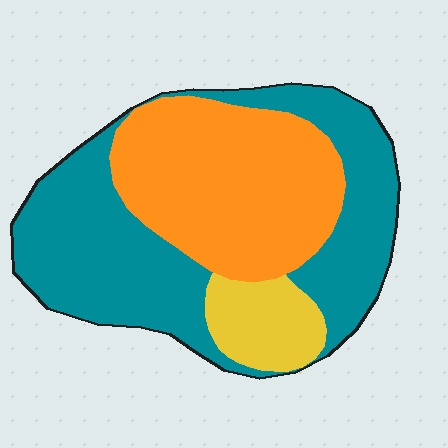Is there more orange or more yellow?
Orange.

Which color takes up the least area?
Yellow, at roughly 10%.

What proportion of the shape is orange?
Orange covers 38% of the shape.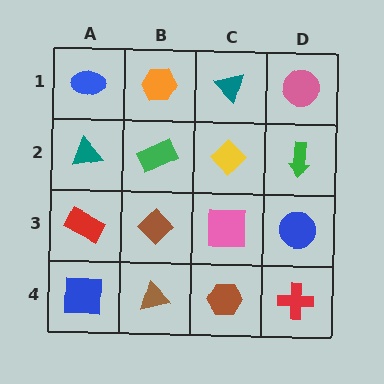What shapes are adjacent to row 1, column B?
A green rectangle (row 2, column B), a blue ellipse (row 1, column A), a teal triangle (row 1, column C).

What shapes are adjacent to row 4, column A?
A red rectangle (row 3, column A), a brown triangle (row 4, column B).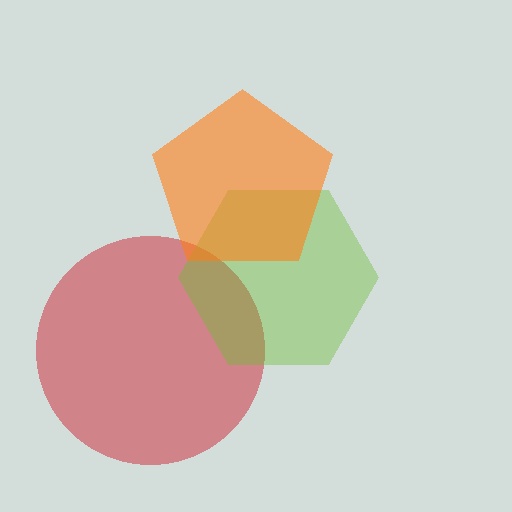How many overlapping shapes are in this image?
There are 3 overlapping shapes in the image.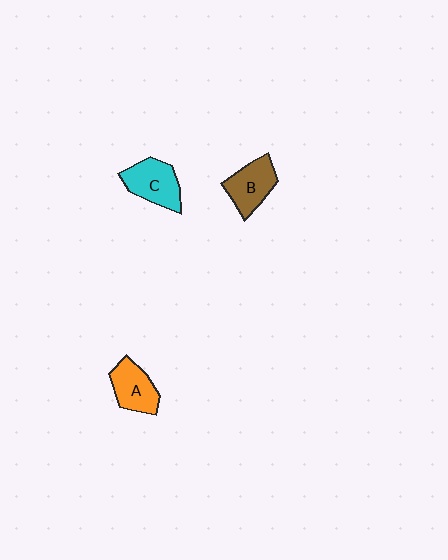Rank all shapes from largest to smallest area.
From largest to smallest: C (cyan), B (brown), A (orange).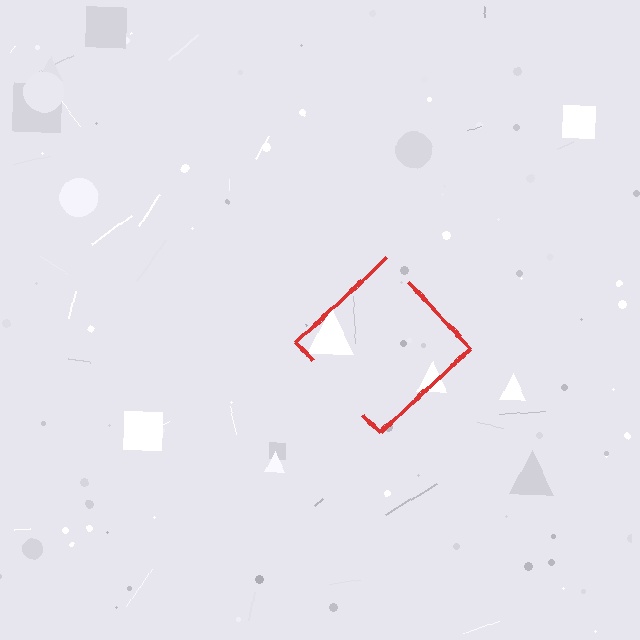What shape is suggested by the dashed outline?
The dashed outline suggests a diamond.